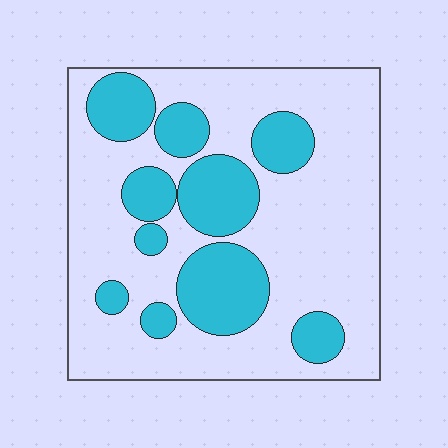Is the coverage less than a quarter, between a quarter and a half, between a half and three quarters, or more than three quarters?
Between a quarter and a half.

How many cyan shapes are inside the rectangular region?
10.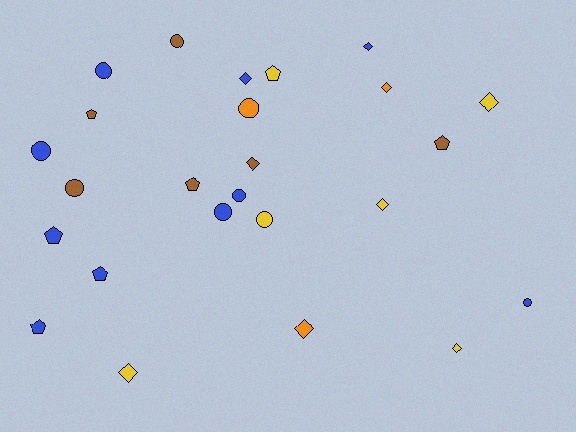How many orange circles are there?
There is 1 orange circle.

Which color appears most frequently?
Blue, with 10 objects.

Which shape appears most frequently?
Diamond, with 9 objects.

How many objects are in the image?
There are 25 objects.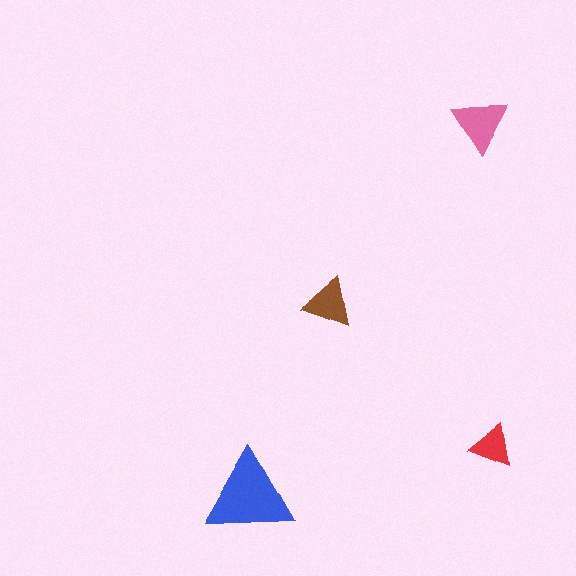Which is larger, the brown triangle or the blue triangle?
The blue one.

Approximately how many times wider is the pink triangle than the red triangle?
About 1.5 times wider.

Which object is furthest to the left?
The blue triangle is leftmost.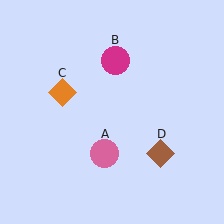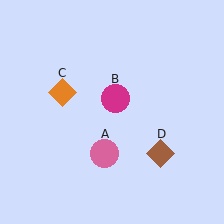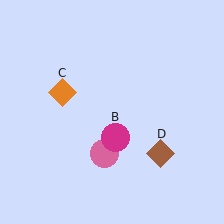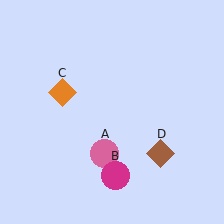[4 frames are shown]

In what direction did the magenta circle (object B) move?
The magenta circle (object B) moved down.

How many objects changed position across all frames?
1 object changed position: magenta circle (object B).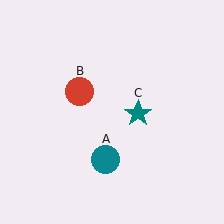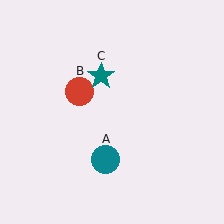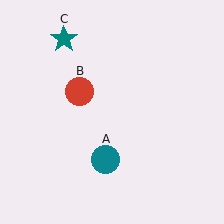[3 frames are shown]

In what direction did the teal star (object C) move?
The teal star (object C) moved up and to the left.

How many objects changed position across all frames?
1 object changed position: teal star (object C).